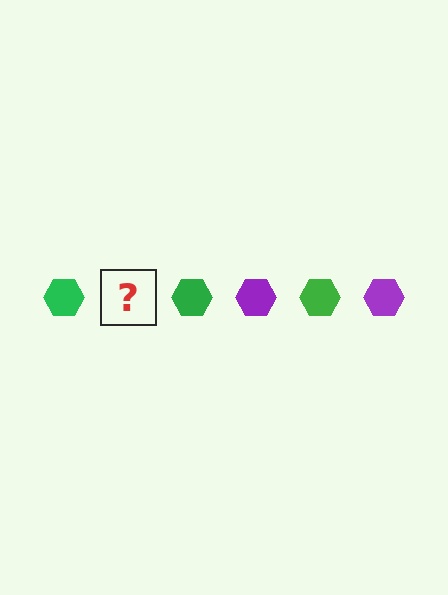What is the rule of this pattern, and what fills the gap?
The rule is that the pattern cycles through green, purple hexagons. The gap should be filled with a purple hexagon.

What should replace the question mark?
The question mark should be replaced with a purple hexagon.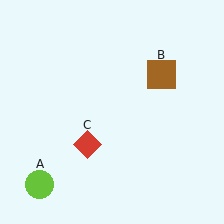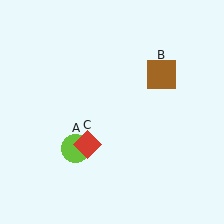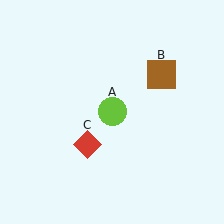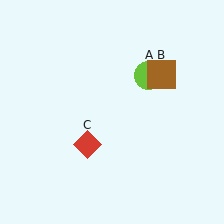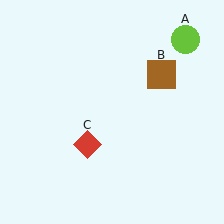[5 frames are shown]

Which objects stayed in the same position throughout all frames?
Brown square (object B) and red diamond (object C) remained stationary.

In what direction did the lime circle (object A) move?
The lime circle (object A) moved up and to the right.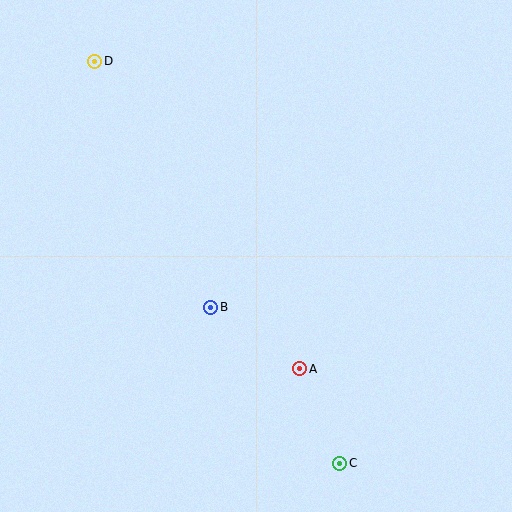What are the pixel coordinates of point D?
Point D is at (95, 61).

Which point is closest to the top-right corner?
Point D is closest to the top-right corner.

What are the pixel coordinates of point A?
Point A is at (300, 369).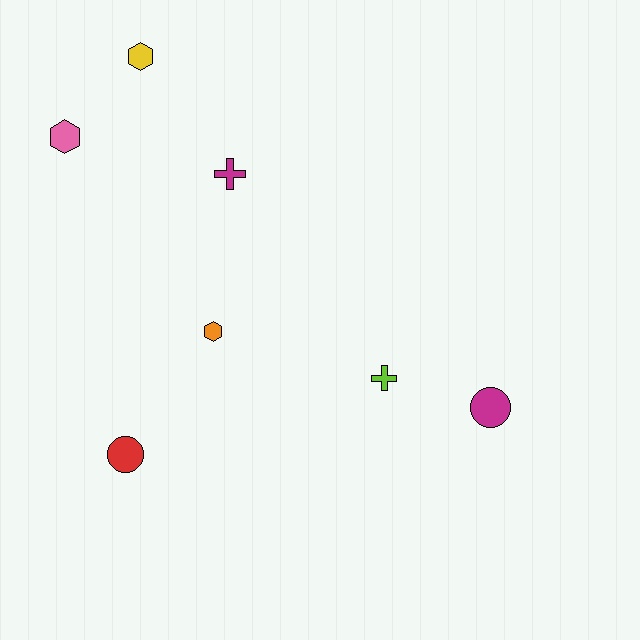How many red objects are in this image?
There is 1 red object.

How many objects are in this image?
There are 7 objects.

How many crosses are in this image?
There are 2 crosses.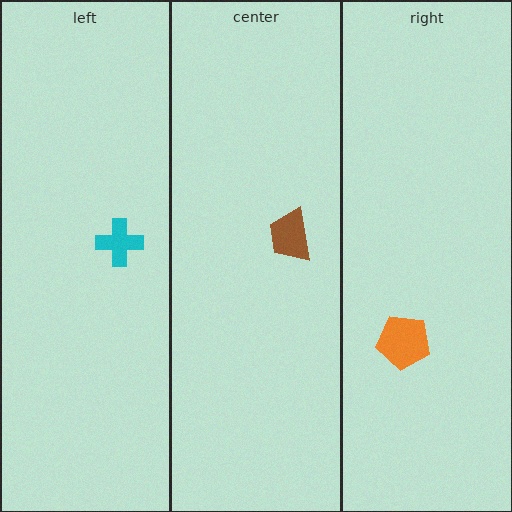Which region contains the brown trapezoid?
The center region.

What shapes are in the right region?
The orange pentagon.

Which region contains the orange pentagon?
The right region.